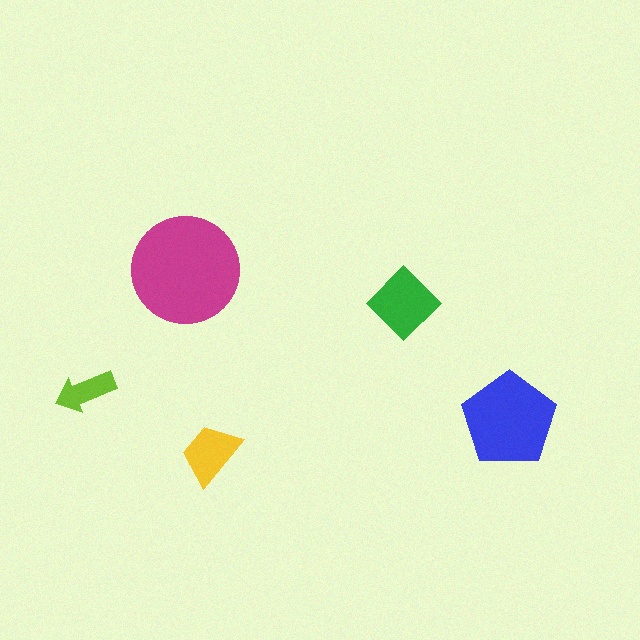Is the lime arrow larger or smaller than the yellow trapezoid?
Smaller.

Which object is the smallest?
The lime arrow.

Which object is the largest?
The magenta circle.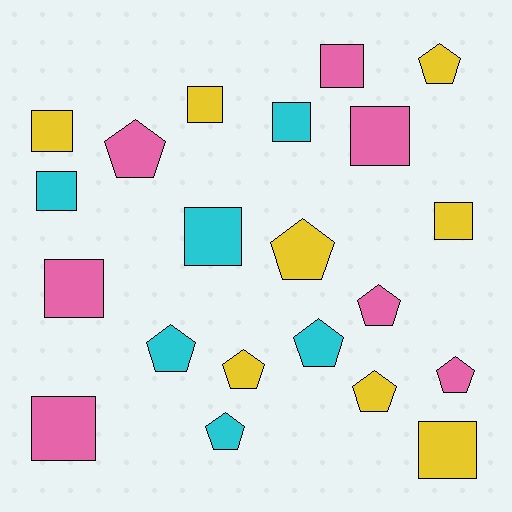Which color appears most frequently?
Yellow, with 8 objects.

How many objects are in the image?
There are 21 objects.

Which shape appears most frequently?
Square, with 11 objects.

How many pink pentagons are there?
There are 3 pink pentagons.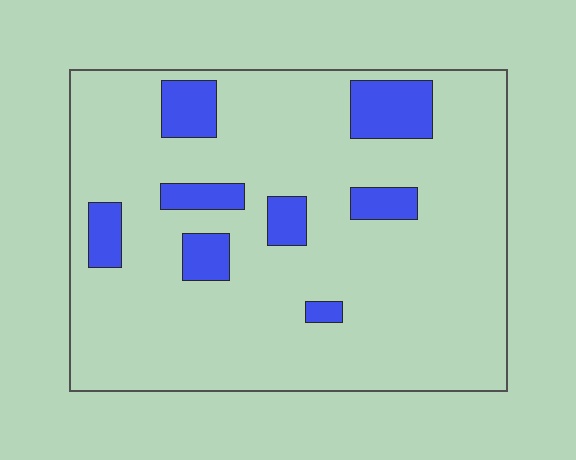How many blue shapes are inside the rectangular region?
8.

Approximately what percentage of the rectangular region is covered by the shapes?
Approximately 15%.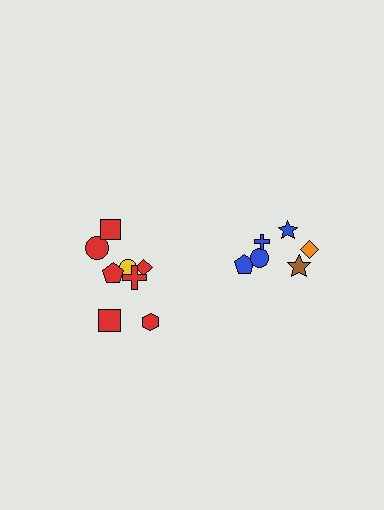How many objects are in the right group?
There are 6 objects.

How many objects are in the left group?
There are 8 objects.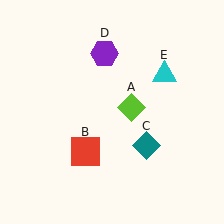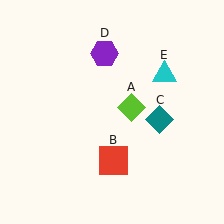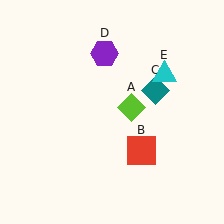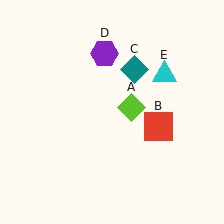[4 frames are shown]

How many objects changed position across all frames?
2 objects changed position: red square (object B), teal diamond (object C).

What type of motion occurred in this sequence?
The red square (object B), teal diamond (object C) rotated counterclockwise around the center of the scene.